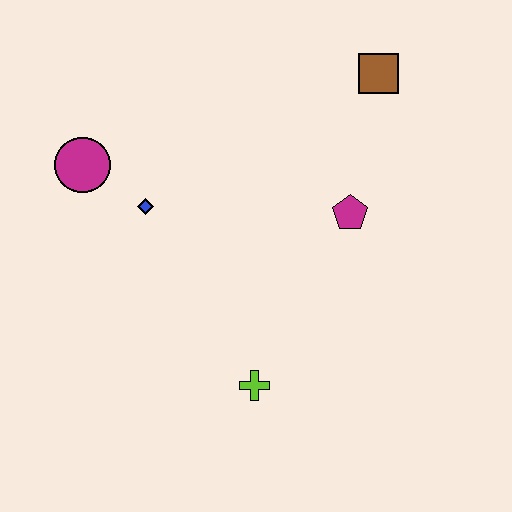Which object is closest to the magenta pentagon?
The brown square is closest to the magenta pentagon.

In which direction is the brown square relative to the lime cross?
The brown square is above the lime cross.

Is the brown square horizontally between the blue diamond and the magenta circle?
No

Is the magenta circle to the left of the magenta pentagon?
Yes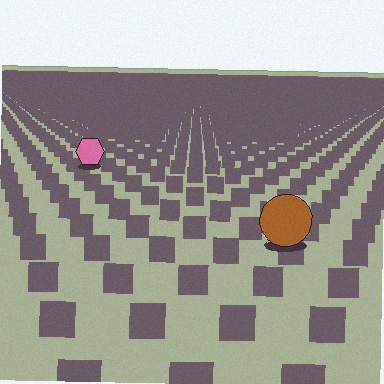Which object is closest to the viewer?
The brown circle is closest. The texture marks near it are larger and more spread out.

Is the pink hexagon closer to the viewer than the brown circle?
No. The brown circle is closer — you can tell from the texture gradient: the ground texture is coarser near it.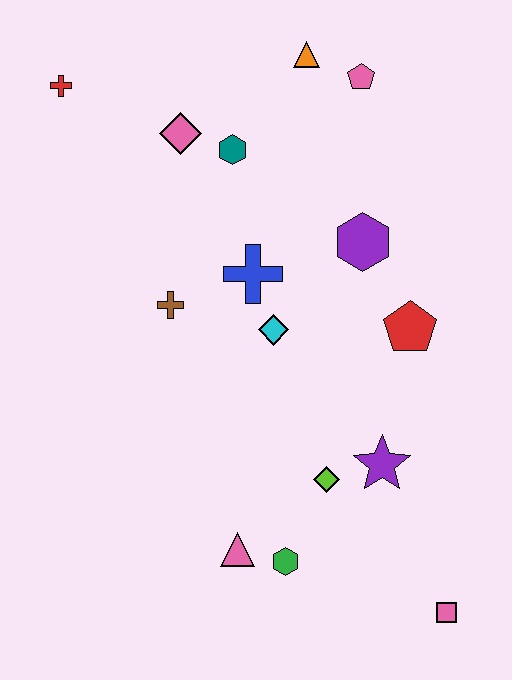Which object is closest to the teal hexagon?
The pink diamond is closest to the teal hexagon.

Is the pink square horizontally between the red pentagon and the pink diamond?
No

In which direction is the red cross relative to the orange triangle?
The red cross is to the left of the orange triangle.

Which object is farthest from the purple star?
The red cross is farthest from the purple star.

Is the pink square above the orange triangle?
No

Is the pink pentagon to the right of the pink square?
No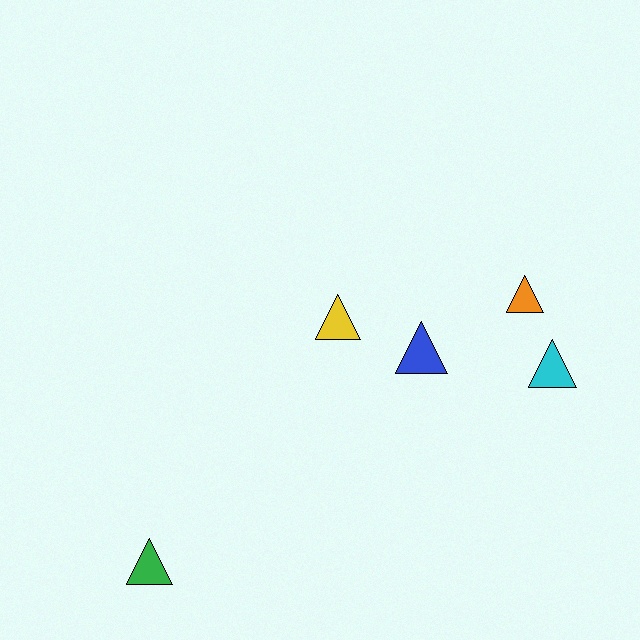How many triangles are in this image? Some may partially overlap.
There are 5 triangles.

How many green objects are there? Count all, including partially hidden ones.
There is 1 green object.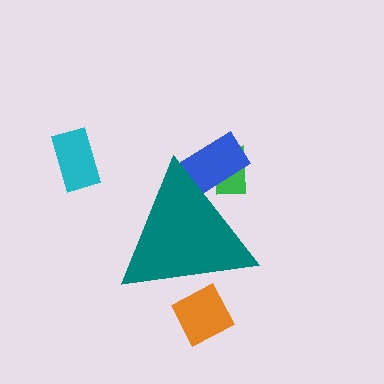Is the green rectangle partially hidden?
Yes, the green rectangle is partially hidden behind the teal triangle.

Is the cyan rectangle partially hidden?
No, the cyan rectangle is fully visible.